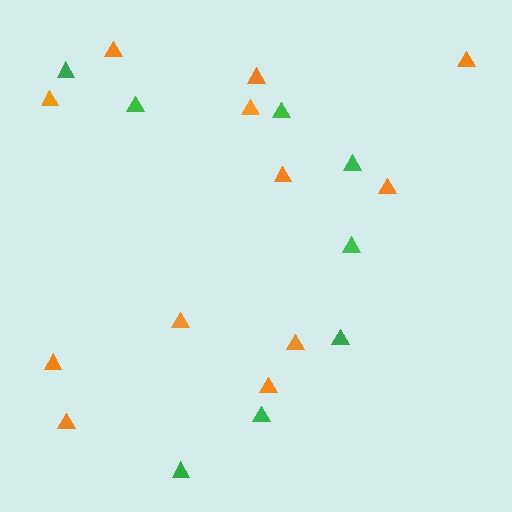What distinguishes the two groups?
There are 2 groups: one group of green triangles (8) and one group of orange triangles (12).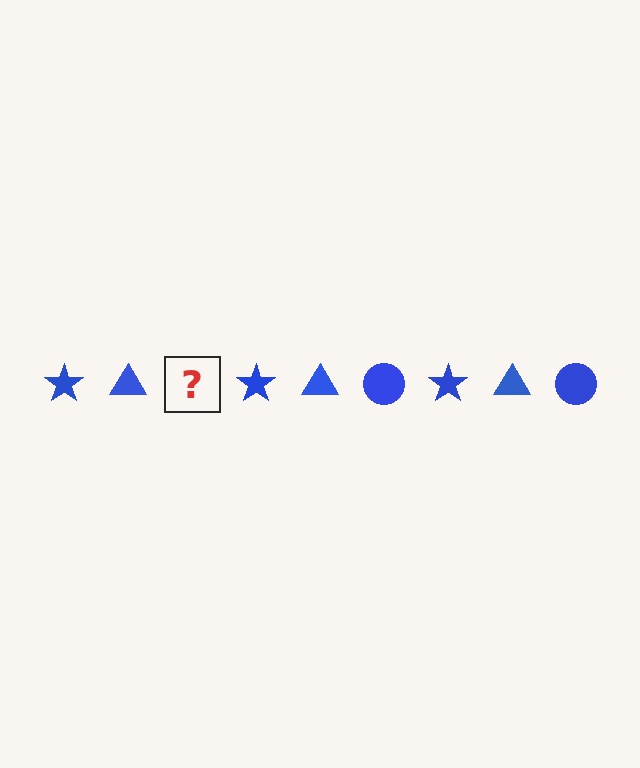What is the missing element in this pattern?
The missing element is a blue circle.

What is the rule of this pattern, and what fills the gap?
The rule is that the pattern cycles through star, triangle, circle shapes in blue. The gap should be filled with a blue circle.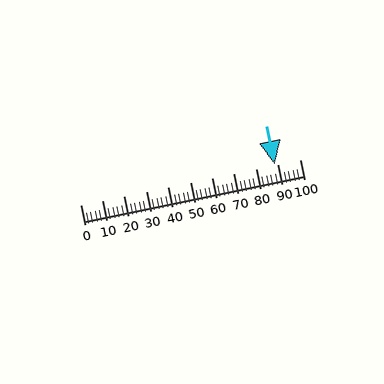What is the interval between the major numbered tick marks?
The major tick marks are spaced 10 units apart.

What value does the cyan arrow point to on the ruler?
The cyan arrow points to approximately 88.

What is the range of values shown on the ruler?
The ruler shows values from 0 to 100.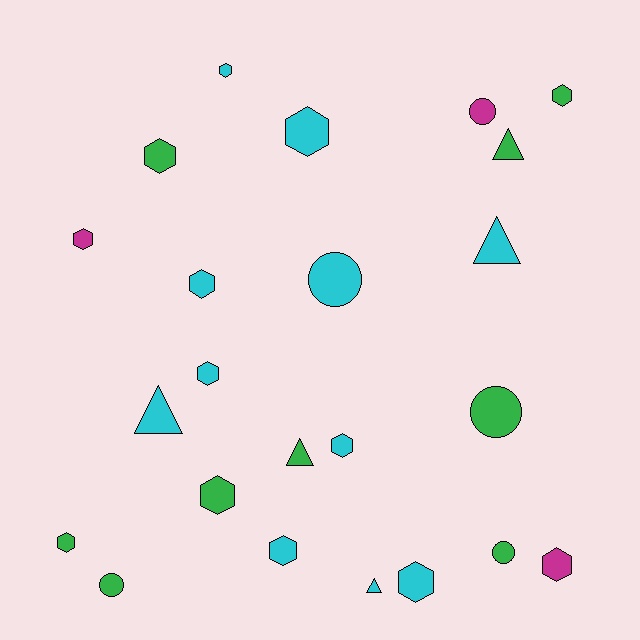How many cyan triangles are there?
There are 3 cyan triangles.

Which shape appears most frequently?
Hexagon, with 13 objects.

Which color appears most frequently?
Cyan, with 11 objects.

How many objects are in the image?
There are 23 objects.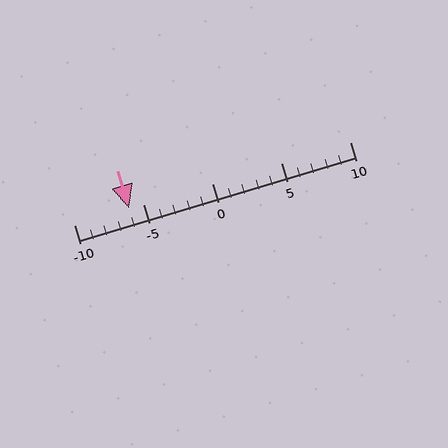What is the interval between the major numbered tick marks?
The major tick marks are spaced 5 units apart.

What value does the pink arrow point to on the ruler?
The pink arrow points to approximately -6.